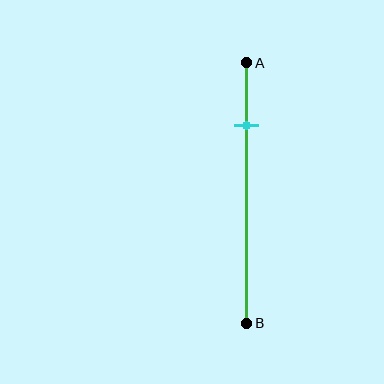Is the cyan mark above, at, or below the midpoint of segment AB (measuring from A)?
The cyan mark is above the midpoint of segment AB.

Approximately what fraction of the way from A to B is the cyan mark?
The cyan mark is approximately 25% of the way from A to B.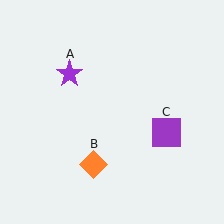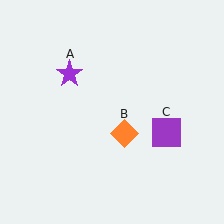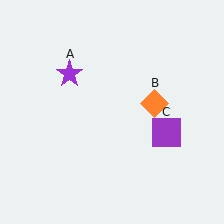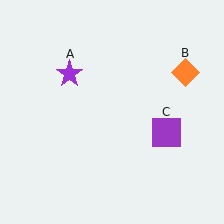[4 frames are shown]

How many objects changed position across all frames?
1 object changed position: orange diamond (object B).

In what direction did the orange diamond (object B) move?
The orange diamond (object B) moved up and to the right.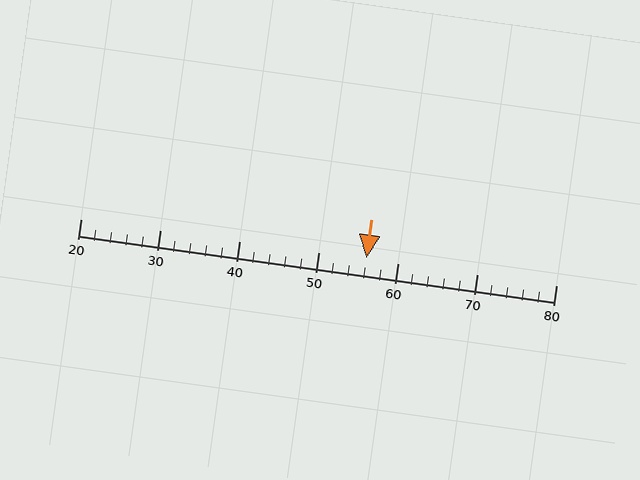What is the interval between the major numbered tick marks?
The major tick marks are spaced 10 units apart.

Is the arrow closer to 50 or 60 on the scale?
The arrow is closer to 60.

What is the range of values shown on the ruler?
The ruler shows values from 20 to 80.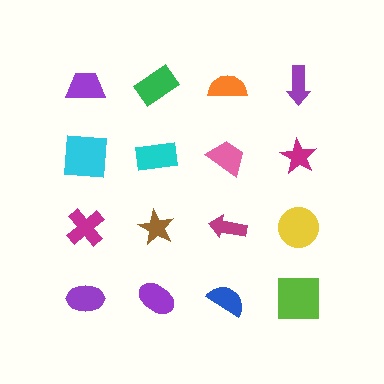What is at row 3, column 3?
A magenta arrow.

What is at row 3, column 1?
A magenta cross.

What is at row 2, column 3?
A pink trapezoid.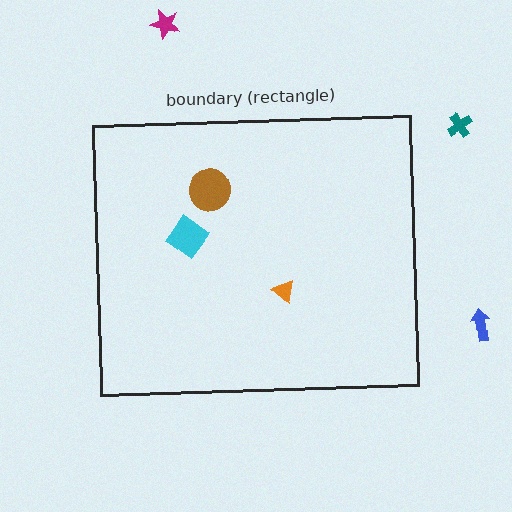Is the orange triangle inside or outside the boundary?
Inside.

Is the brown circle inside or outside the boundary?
Inside.